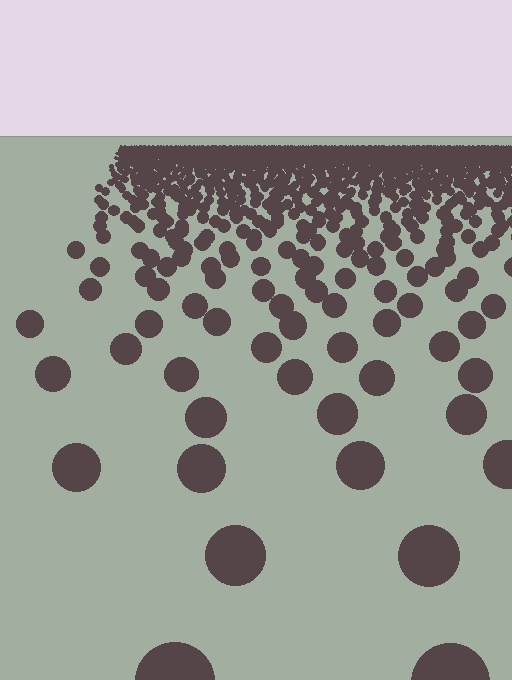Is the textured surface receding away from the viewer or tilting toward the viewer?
The surface is receding away from the viewer. Texture elements get smaller and denser toward the top.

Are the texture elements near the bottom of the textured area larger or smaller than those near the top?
Larger. Near the bottom, elements are closer to the viewer and appear at a bigger on-screen size.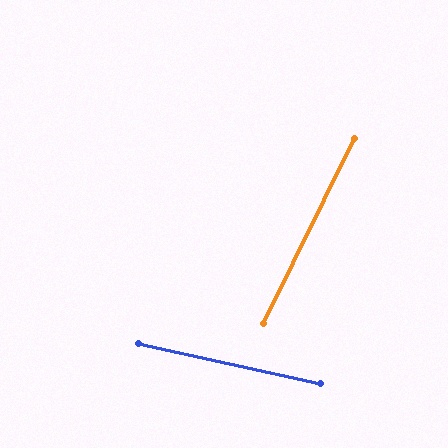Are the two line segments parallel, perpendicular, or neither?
Neither parallel nor perpendicular — they differ by about 76°.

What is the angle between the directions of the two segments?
Approximately 76 degrees.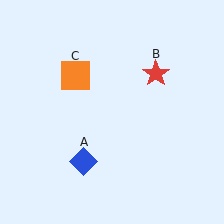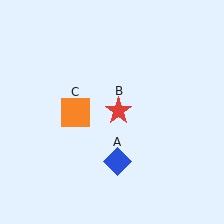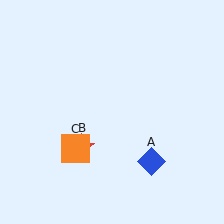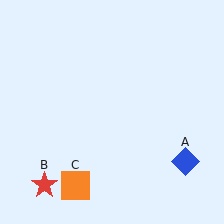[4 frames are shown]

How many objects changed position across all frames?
3 objects changed position: blue diamond (object A), red star (object B), orange square (object C).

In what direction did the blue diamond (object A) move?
The blue diamond (object A) moved right.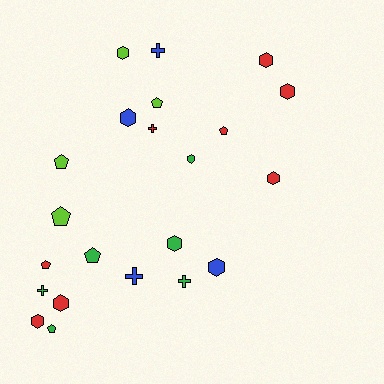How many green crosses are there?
There are 2 green crosses.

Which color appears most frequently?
Red, with 8 objects.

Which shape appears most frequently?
Hexagon, with 10 objects.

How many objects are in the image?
There are 22 objects.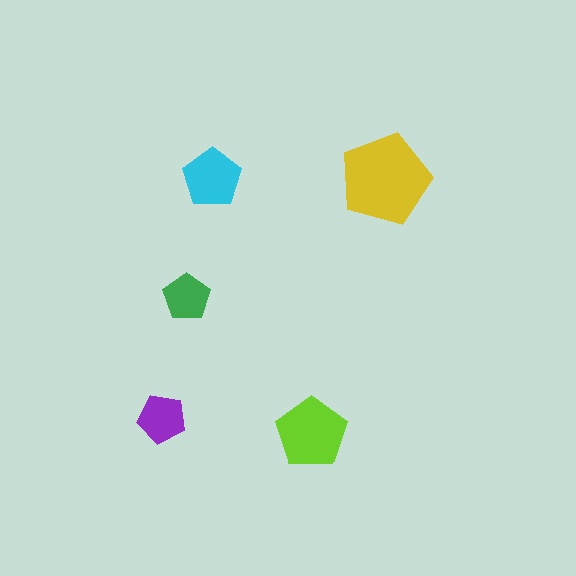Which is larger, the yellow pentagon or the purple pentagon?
The yellow one.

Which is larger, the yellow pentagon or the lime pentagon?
The yellow one.